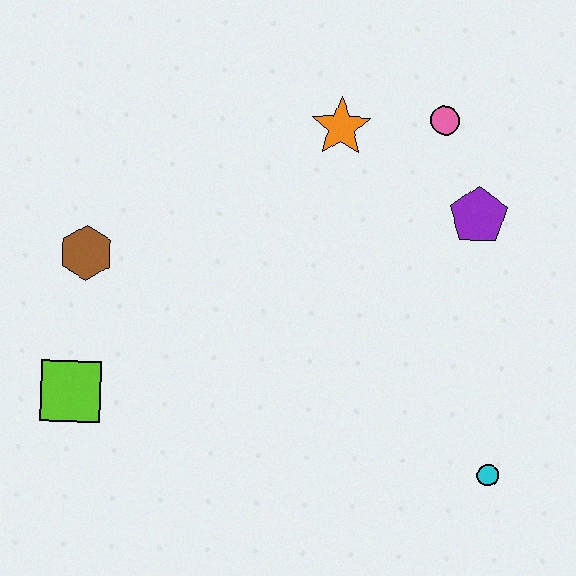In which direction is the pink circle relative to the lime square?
The pink circle is to the right of the lime square.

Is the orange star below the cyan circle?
No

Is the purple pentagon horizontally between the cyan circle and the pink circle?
Yes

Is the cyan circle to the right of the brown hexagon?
Yes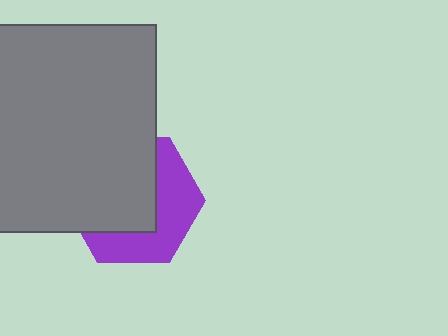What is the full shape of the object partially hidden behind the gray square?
The partially hidden object is a purple hexagon.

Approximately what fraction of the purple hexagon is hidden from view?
Roughly 57% of the purple hexagon is hidden behind the gray square.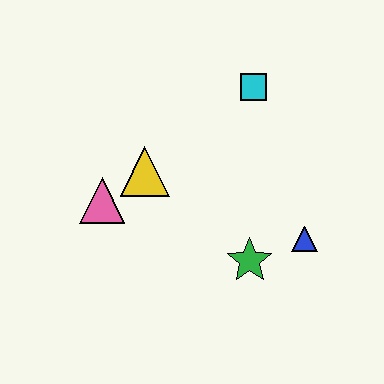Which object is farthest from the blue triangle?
The pink triangle is farthest from the blue triangle.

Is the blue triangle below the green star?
No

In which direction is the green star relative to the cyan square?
The green star is below the cyan square.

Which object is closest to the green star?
The blue triangle is closest to the green star.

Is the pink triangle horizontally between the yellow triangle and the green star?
No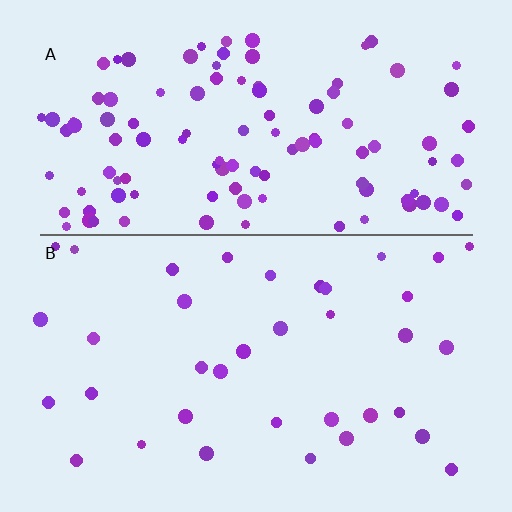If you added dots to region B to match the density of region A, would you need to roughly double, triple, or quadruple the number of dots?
Approximately triple.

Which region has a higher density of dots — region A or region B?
A (the top).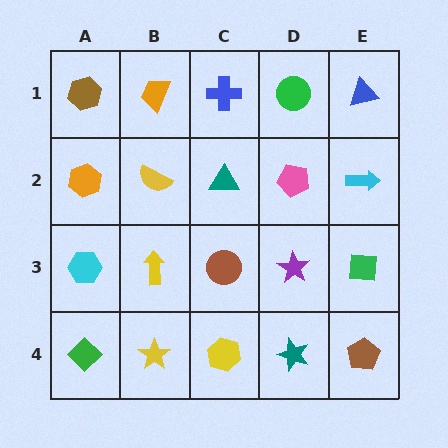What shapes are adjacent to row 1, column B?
A yellow semicircle (row 2, column B), a brown hexagon (row 1, column A), a blue cross (row 1, column C).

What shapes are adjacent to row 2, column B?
An orange trapezoid (row 1, column B), a yellow arrow (row 3, column B), an orange hexagon (row 2, column A), a teal triangle (row 2, column C).